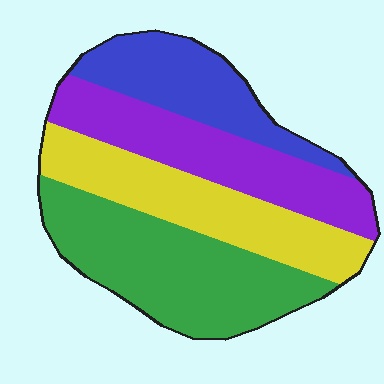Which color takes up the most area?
Green, at roughly 30%.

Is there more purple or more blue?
Purple.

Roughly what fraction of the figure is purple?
Purple takes up less than a quarter of the figure.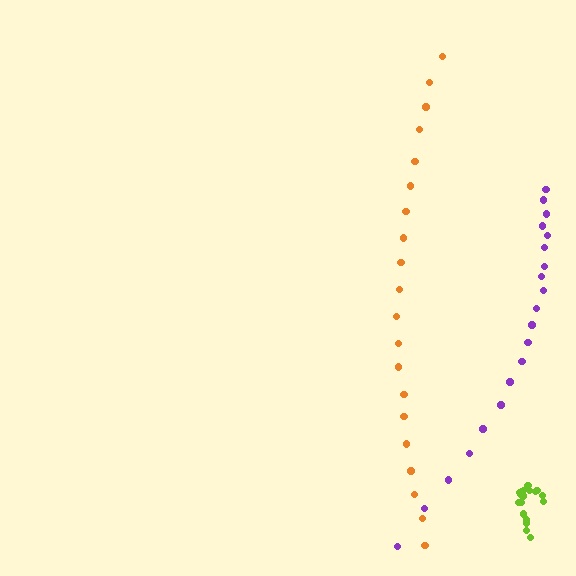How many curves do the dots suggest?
There are 3 distinct paths.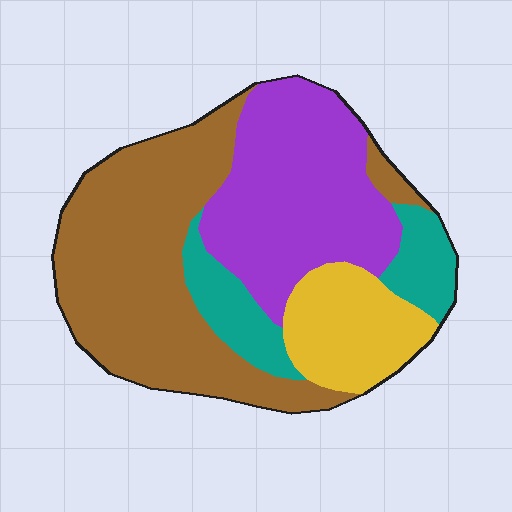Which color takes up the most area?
Brown, at roughly 40%.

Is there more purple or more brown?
Brown.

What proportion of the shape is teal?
Teal takes up about one eighth (1/8) of the shape.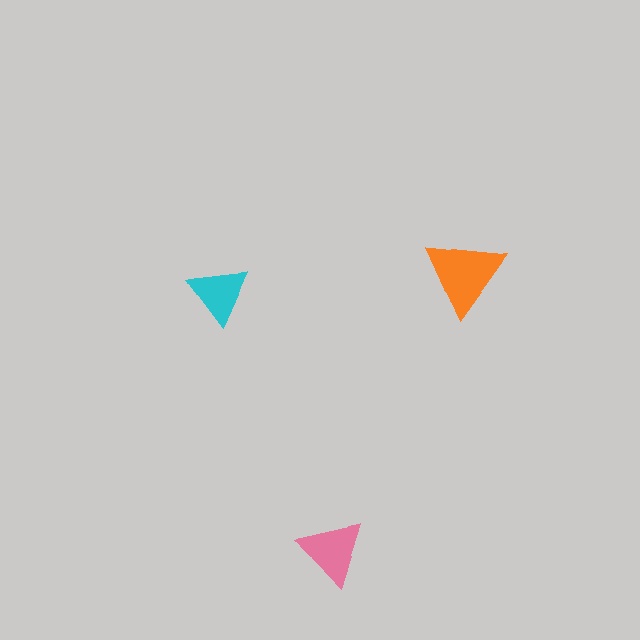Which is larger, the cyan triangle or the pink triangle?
The pink one.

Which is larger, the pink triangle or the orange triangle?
The orange one.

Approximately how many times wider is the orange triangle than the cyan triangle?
About 1.5 times wider.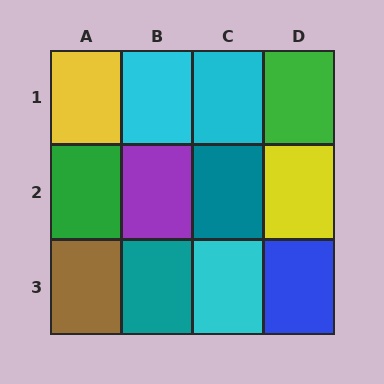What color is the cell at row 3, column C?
Cyan.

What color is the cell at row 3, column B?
Teal.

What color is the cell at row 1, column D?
Green.